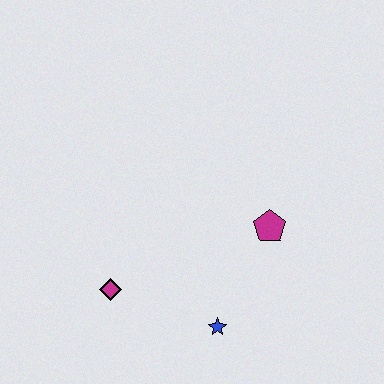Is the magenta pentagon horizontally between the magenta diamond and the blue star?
No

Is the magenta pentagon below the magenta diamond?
No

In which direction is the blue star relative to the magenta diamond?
The blue star is to the right of the magenta diamond.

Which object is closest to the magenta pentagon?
The blue star is closest to the magenta pentagon.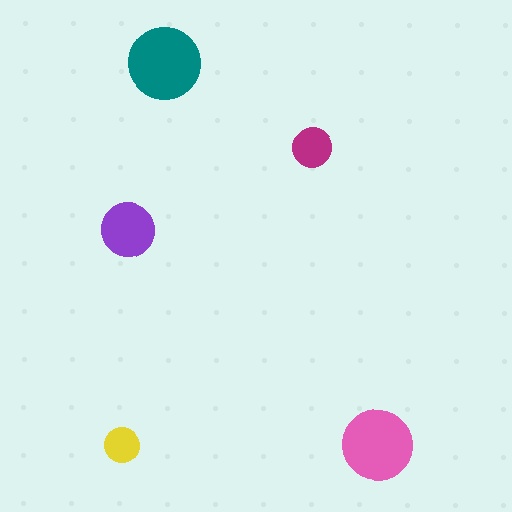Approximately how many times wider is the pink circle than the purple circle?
About 1.5 times wider.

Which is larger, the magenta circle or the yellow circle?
The magenta one.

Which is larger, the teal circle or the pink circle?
The teal one.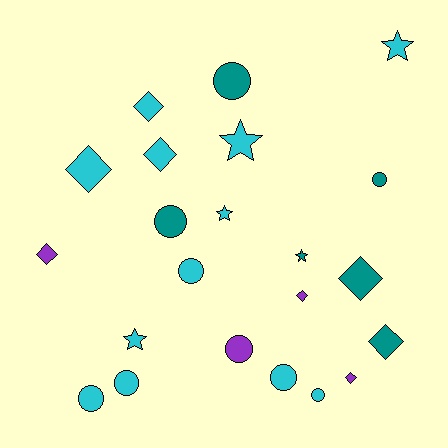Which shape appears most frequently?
Circle, with 9 objects.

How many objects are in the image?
There are 22 objects.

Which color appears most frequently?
Cyan, with 12 objects.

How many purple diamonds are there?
There are 3 purple diamonds.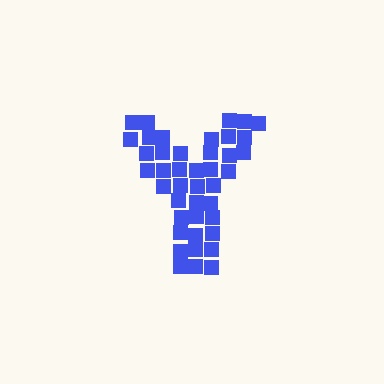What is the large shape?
The large shape is the letter Y.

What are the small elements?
The small elements are squares.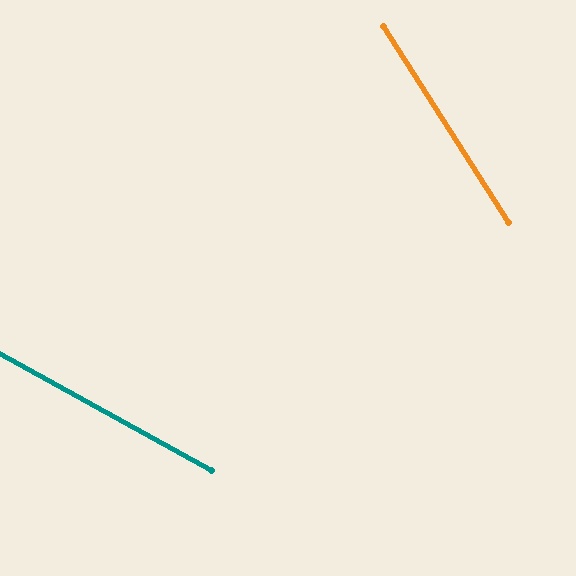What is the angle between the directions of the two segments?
Approximately 28 degrees.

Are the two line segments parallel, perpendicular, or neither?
Neither parallel nor perpendicular — they differ by about 28°.